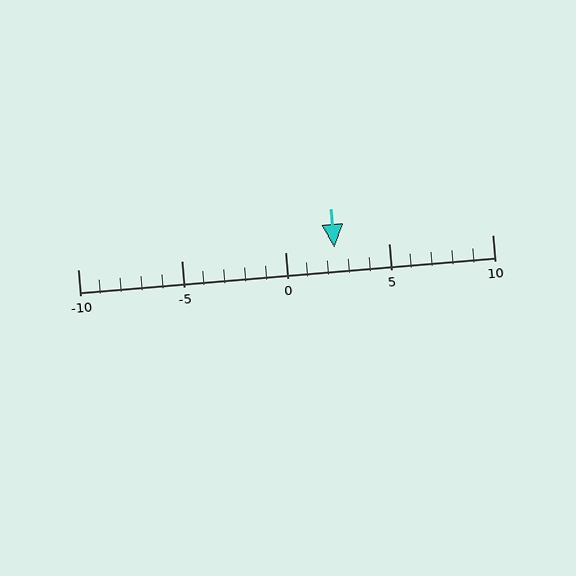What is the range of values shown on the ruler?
The ruler shows values from -10 to 10.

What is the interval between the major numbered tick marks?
The major tick marks are spaced 5 units apart.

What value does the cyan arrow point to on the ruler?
The cyan arrow points to approximately 2.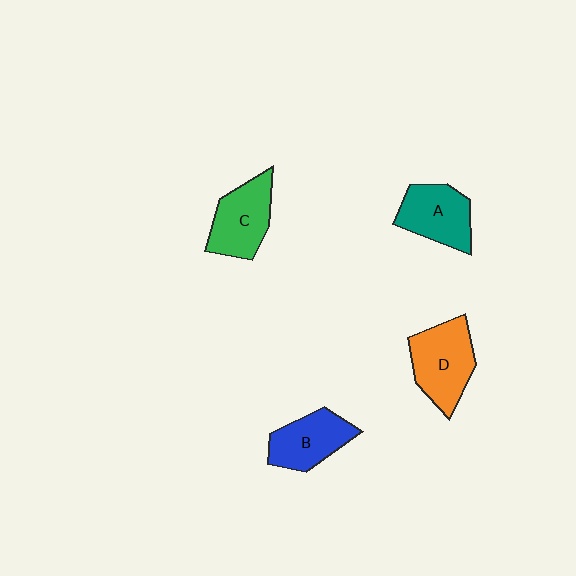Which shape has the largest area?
Shape D (orange).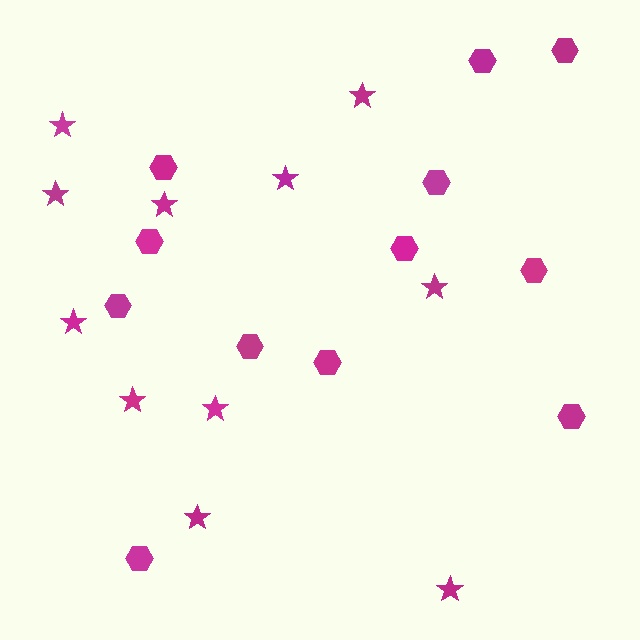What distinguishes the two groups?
There are 2 groups: one group of hexagons (12) and one group of stars (11).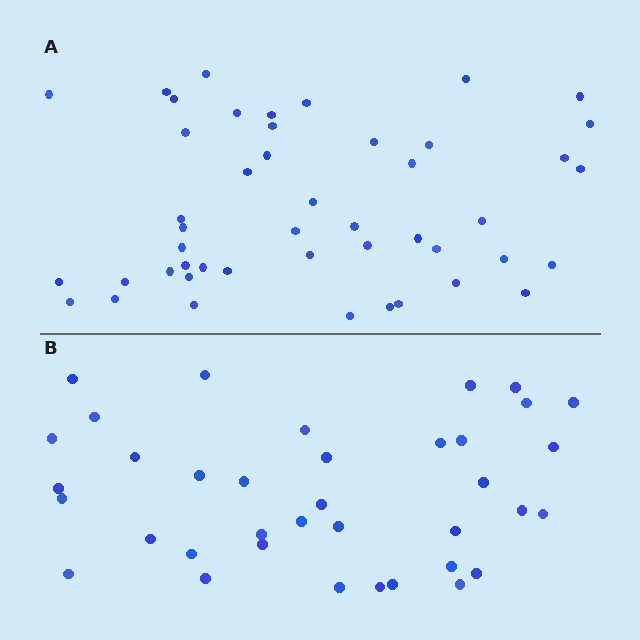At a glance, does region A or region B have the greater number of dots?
Region A (the top region) has more dots.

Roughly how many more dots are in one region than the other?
Region A has roughly 10 or so more dots than region B.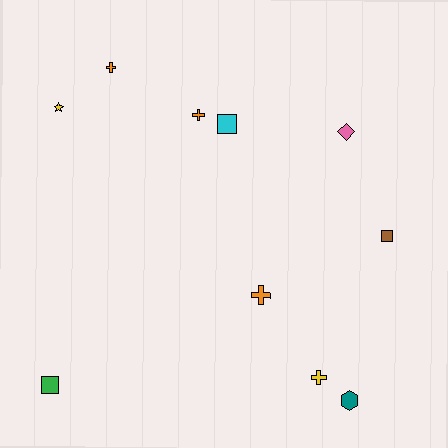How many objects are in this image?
There are 10 objects.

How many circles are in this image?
There are no circles.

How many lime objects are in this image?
There are no lime objects.